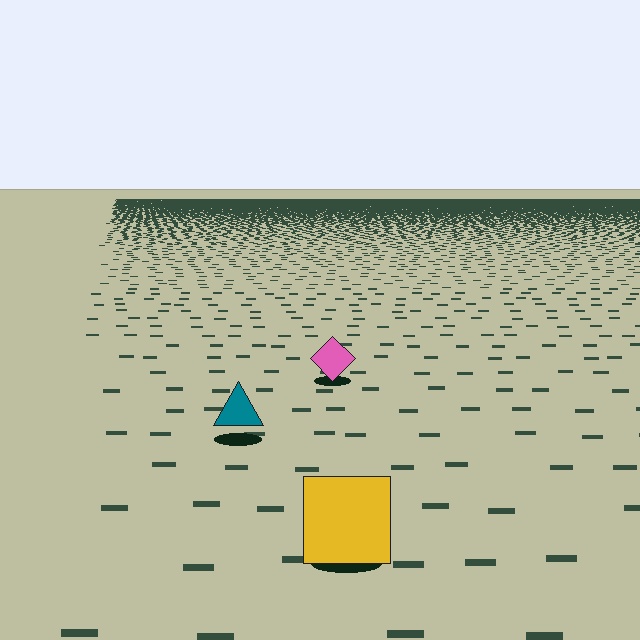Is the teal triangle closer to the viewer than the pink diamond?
Yes. The teal triangle is closer — you can tell from the texture gradient: the ground texture is coarser near it.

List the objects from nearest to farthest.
From nearest to farthest: the yellow square, the teal triangle, the pink diamond.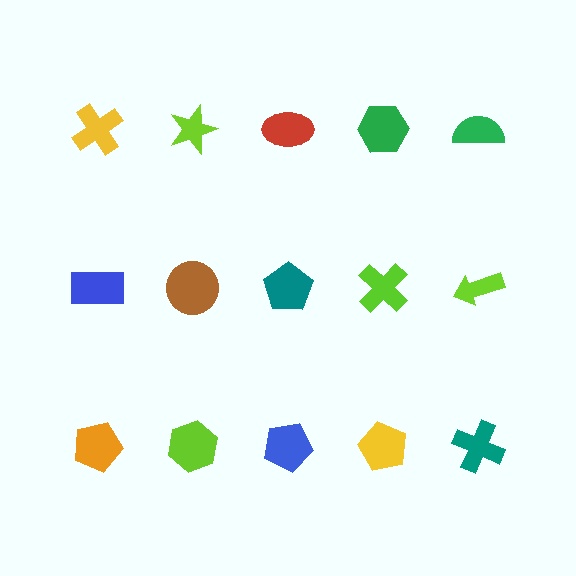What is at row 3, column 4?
A yellow pentagon.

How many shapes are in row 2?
5 shapes.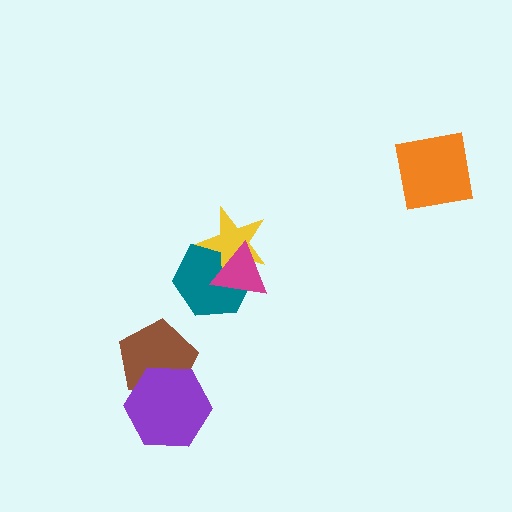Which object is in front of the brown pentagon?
The purple hexagon is in front of the brown pentagon.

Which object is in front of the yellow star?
The magenta triangle is in front of the yellow star.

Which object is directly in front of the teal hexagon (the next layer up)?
The yellow star is directly in front of the teal hexagon.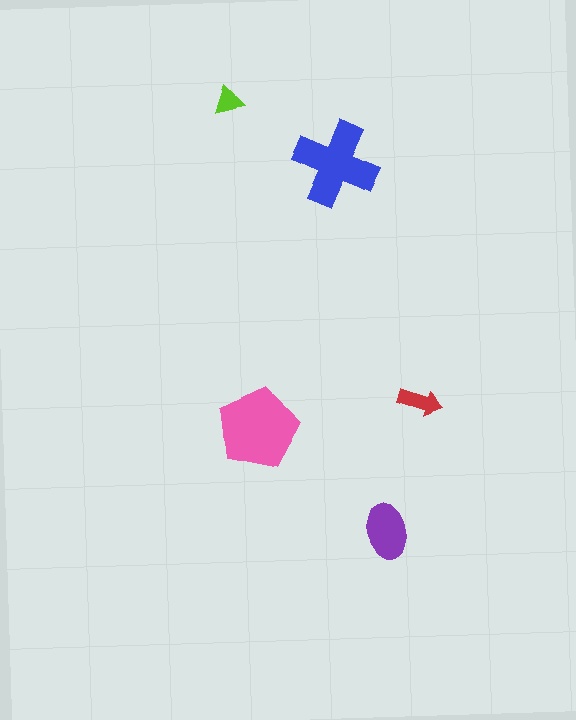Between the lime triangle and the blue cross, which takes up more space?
The blue cross.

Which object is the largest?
The pink pentagon.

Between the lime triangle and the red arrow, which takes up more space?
The red arrow.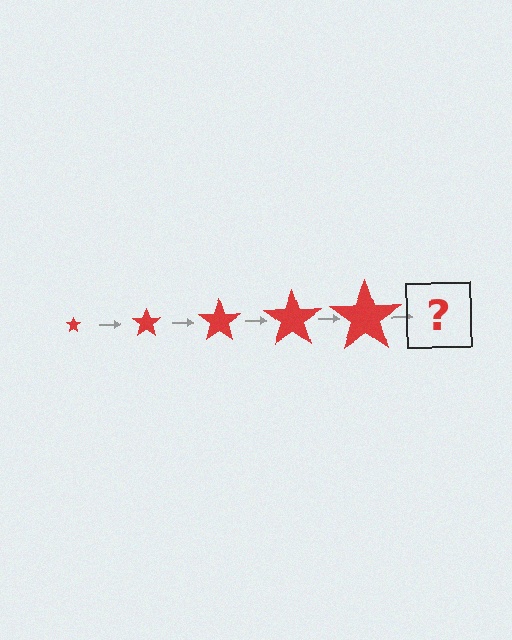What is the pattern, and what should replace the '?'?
The pattern is that the star gets progressively larger each step. The '?' should be a red star, larger than the previous one.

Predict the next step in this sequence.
The next step is a red star, larger than the previous one.